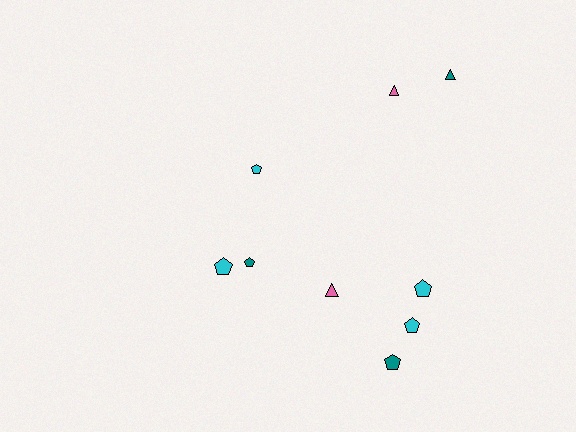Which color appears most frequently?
Cyan, with 4 objects.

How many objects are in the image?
There are 9 objects.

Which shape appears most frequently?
Pentagon, with 6 objects.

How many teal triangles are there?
There is 1 teal triangle.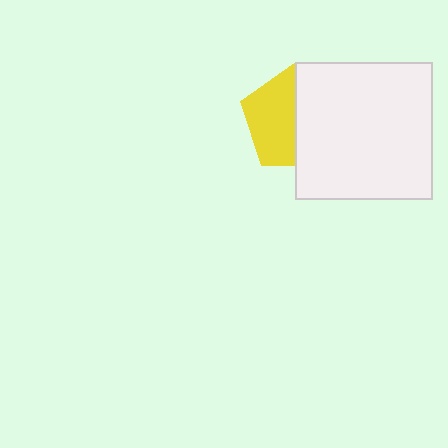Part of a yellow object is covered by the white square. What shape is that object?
It is a pentagon.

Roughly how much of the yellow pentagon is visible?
About half of it is visible (roughly 50%).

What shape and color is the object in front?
The object in front is a white square.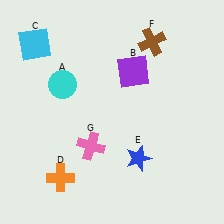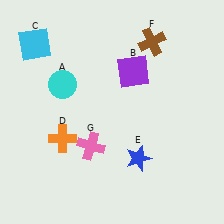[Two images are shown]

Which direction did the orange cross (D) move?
The orange cross (D) moved up.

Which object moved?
The orange cross (D) moved up.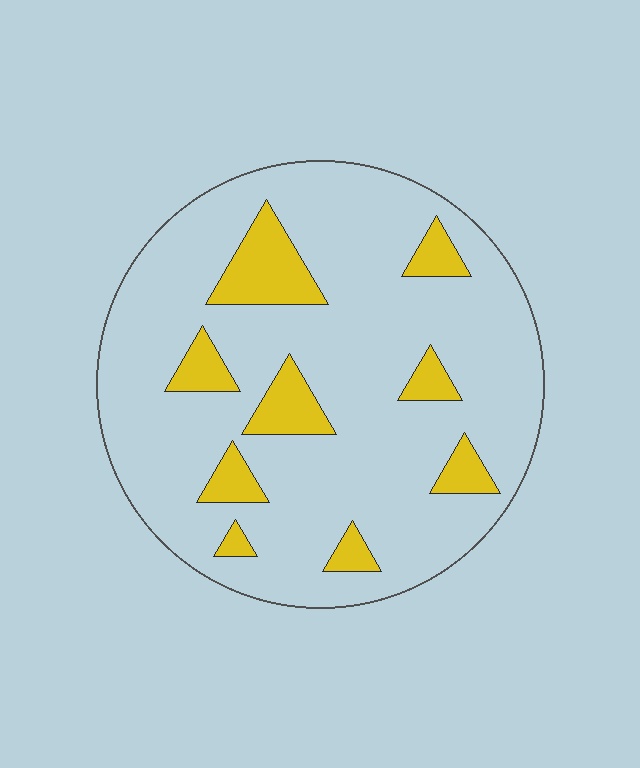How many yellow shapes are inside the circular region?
9.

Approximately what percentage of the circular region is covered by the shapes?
Approximately 15%.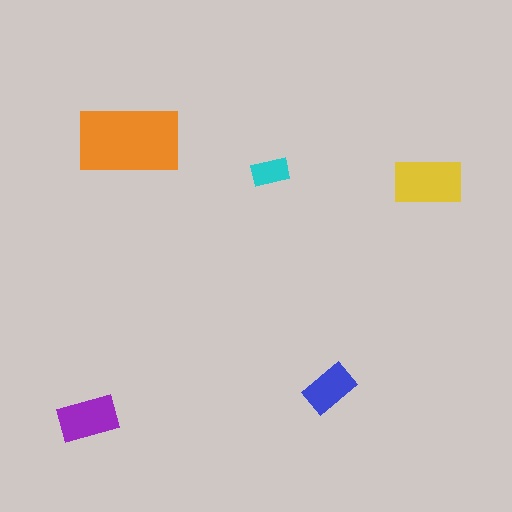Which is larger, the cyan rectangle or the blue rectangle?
The blue one.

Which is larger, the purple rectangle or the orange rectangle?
The orange one.